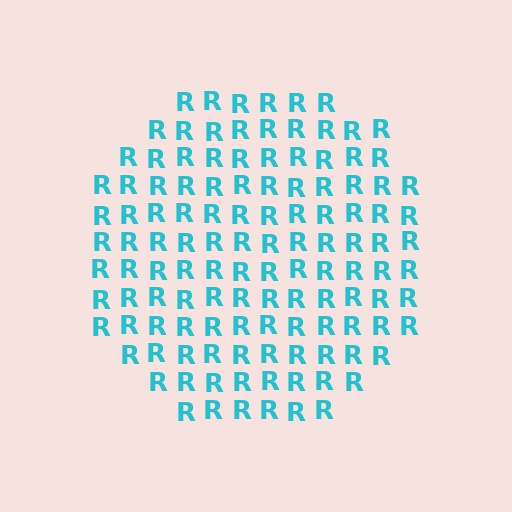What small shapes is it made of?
It is made of small letter R's.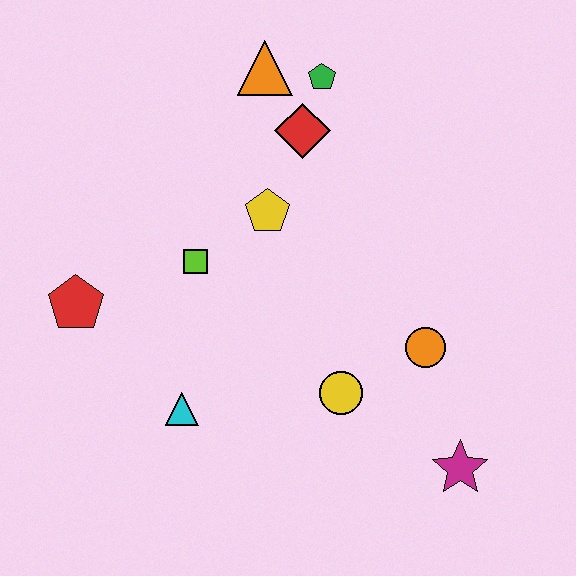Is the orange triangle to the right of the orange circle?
No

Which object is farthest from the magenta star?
The orange triangle is farthest from the magenta star.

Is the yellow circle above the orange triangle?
No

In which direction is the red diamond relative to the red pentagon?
The red diamond is to the right of the red pentagon.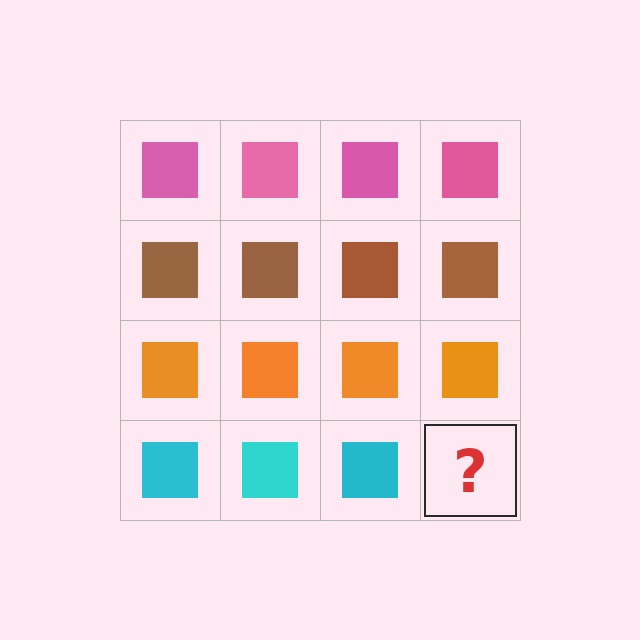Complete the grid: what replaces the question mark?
The question mark should be replaced with a cyan square.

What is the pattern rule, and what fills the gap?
The rule is that each row has a consistent color. The gap should be filled with a cyan square.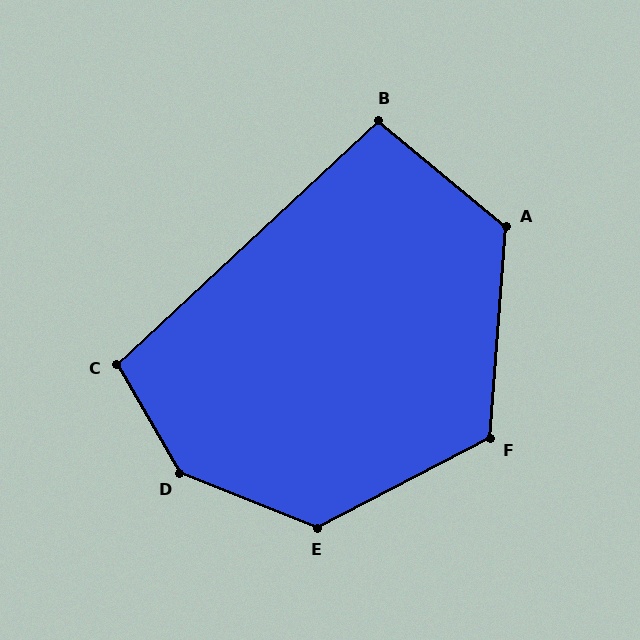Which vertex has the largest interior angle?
D, at approximately 142 degrees.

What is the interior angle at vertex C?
Approximately 103 degrees (obtuse).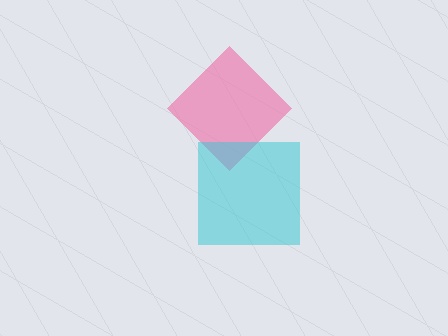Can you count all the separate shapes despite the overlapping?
Yes, there are 2 separate shapes.